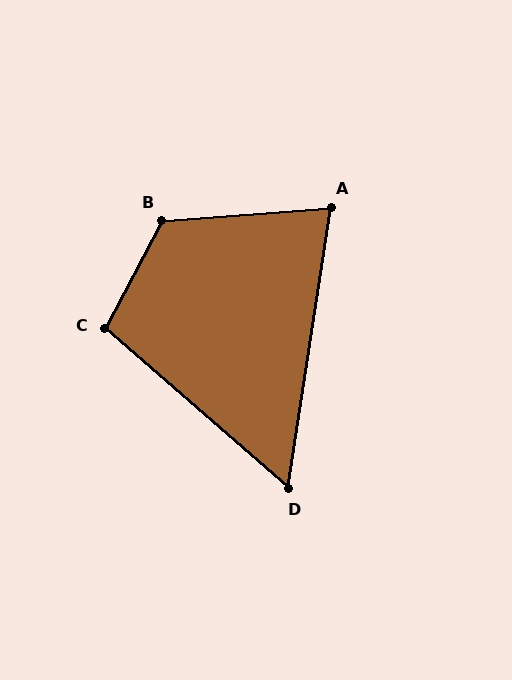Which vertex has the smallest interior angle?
D, at approximately 58 degrees.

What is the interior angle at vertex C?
Approximately 103 degrees (obtuse).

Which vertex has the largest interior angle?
B, at approximately 122 degrees.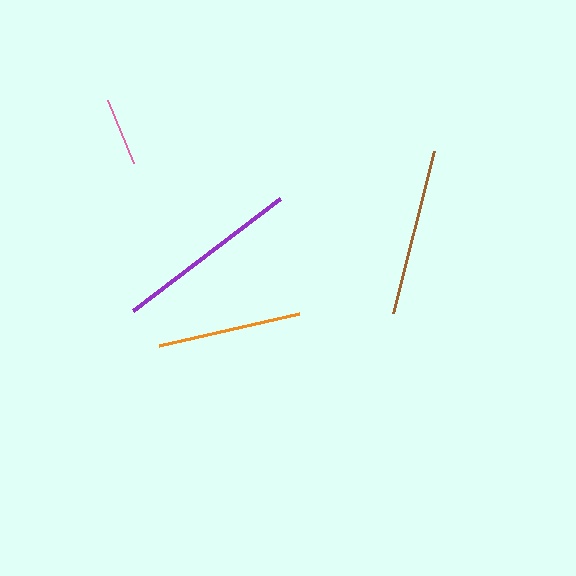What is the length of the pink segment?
The pink segment is approximately 68 pixels long.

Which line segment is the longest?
The purple line is the longest at approximately 185 pixels.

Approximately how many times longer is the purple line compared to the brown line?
The purple line is approximately 1.1 times the length of the brown line.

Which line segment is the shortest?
The pink line is the shortest at approximately 68 pixels.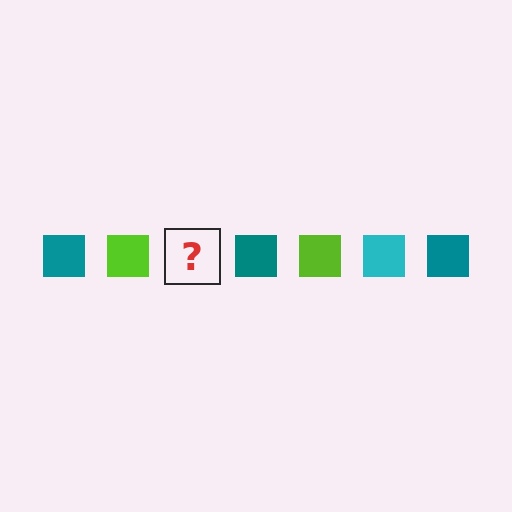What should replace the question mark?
The question mark should be replaced with a cyan square.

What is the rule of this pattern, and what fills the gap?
The rule is that the pattern cycles through teal, lime, cyan squares. The gap should be filled with a cyan square.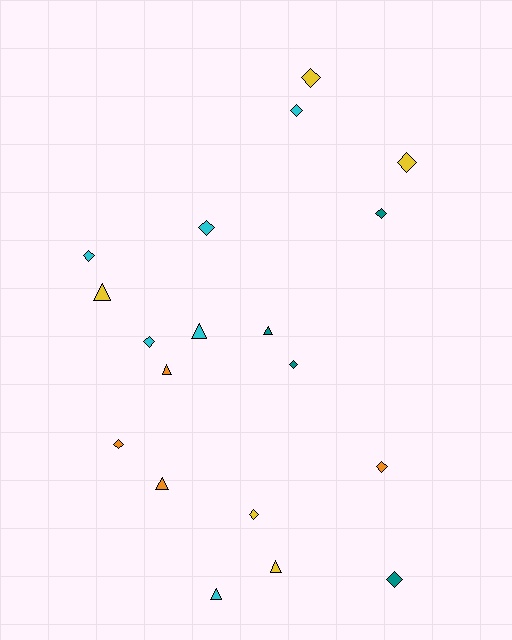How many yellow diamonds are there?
There are 3 yellow diamonds.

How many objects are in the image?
There are 19 objects.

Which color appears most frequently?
Cyan, with 6 objects.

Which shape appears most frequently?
Diamond, with 12 objects.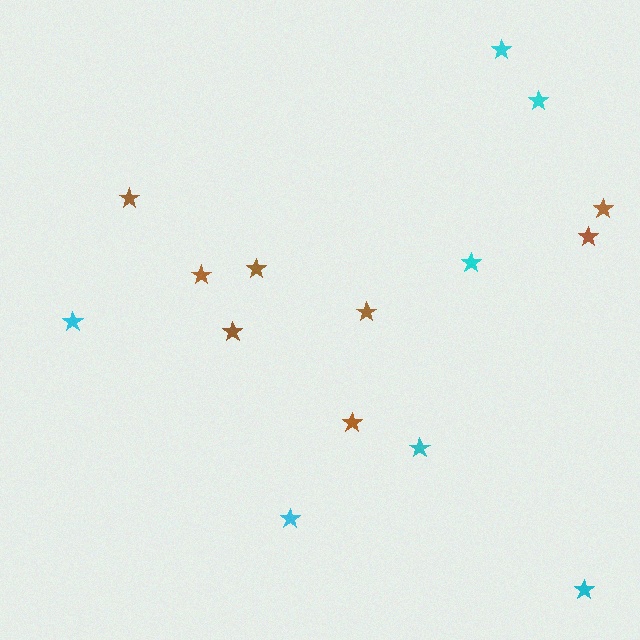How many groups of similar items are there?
There are 2 groups: one group of cyan stars (7) and one group of brown stars (8).